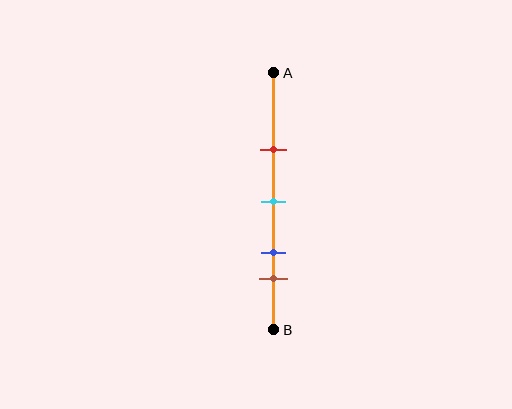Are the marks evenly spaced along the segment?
No, the marks are not evenly spaced.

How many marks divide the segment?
There are 4 marks dividing the segment.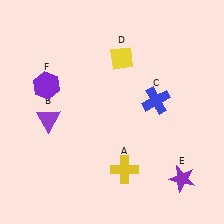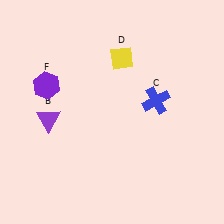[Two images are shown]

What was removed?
The yellow cross (A), the purple star (E) were removed in Image 2.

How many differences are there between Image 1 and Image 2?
There are 2 differences between the two images.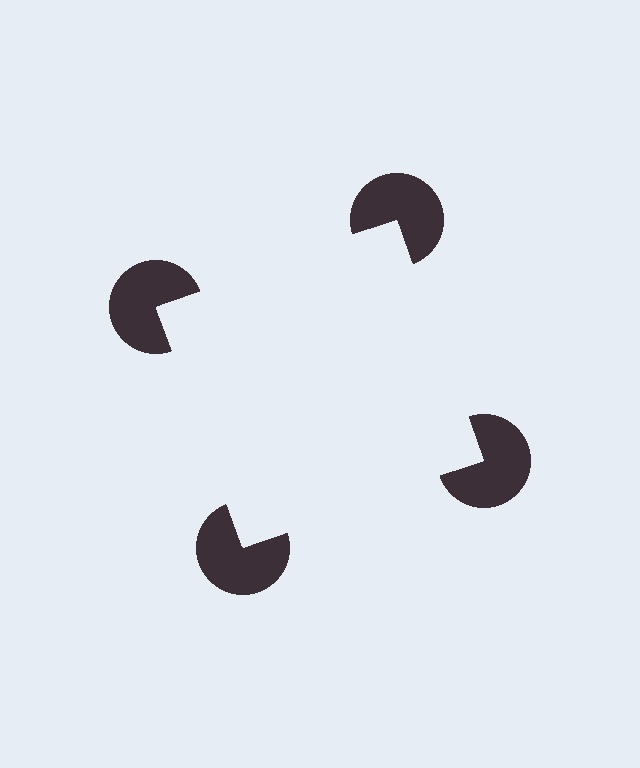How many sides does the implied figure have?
4 sides.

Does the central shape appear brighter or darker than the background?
It typically appears slightly brighter than the background, even though no actual brightness change is drawn.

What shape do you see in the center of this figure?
An illusory square — its edges are inferred from the aligned wedge cuts in the pac-man discs, not physically drawn.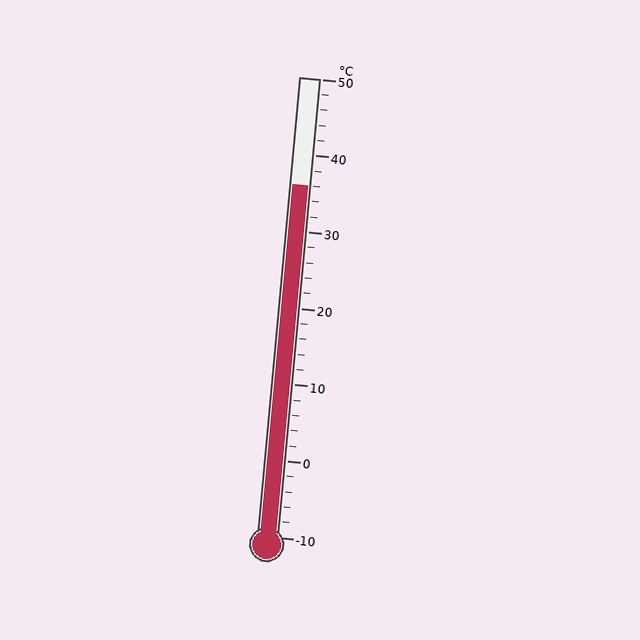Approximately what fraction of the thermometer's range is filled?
The thermometer is filled to approximately 75% of its range.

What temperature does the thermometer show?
The thermometer shows approximately 36°C.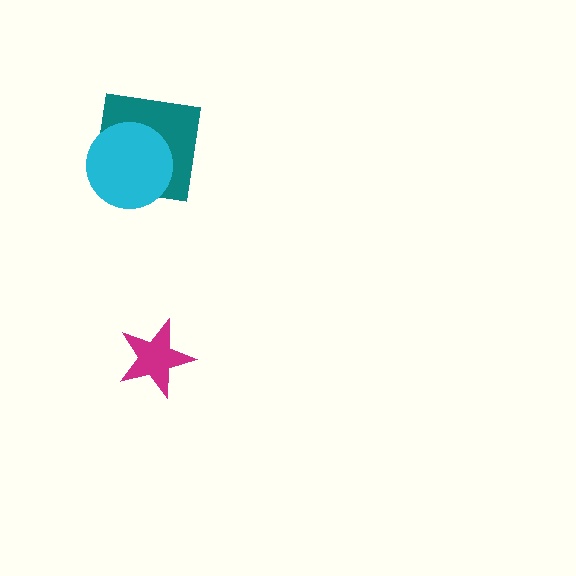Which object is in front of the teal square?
The cyan circle is in front of the teal square.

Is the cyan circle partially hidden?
No, no other shape covers it.